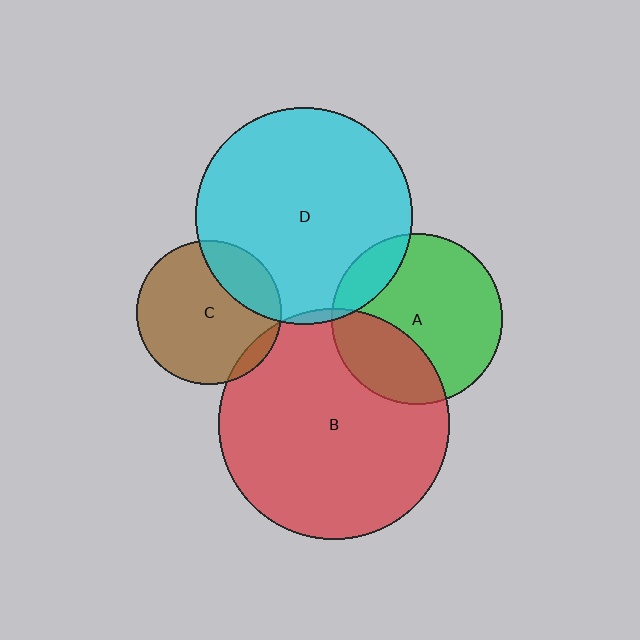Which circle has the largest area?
Circle B (red).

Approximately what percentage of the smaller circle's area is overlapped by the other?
Approximately 30%.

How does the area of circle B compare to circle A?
Approximately 1.8 times.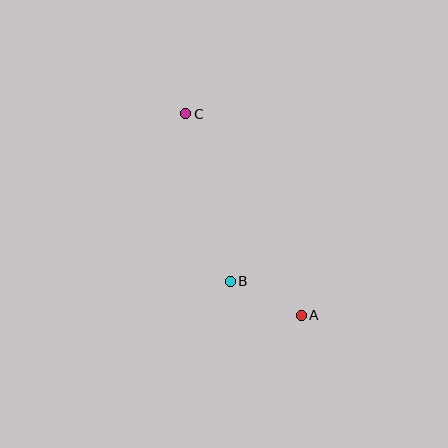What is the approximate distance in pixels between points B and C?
The distance between B and C is approximately 173 pixels.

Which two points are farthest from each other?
Points A and C are farthest from each other.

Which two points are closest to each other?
Points A and B are closest to each other.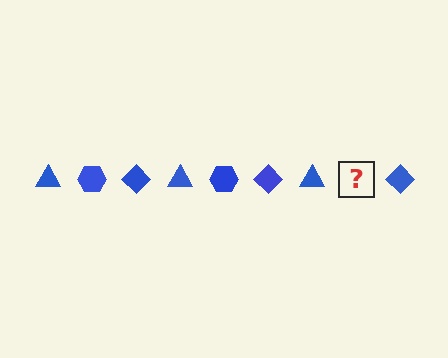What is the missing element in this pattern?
The missing element is a blue hexagon.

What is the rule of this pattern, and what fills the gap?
The rule is that the pattern cycles through triangle, hexagon, diamond shapes in blue. The gap should be filled with a blue hexagon.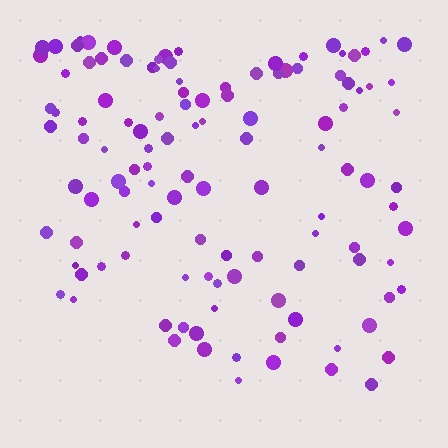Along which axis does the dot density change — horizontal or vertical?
Vertical.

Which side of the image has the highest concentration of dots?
The top.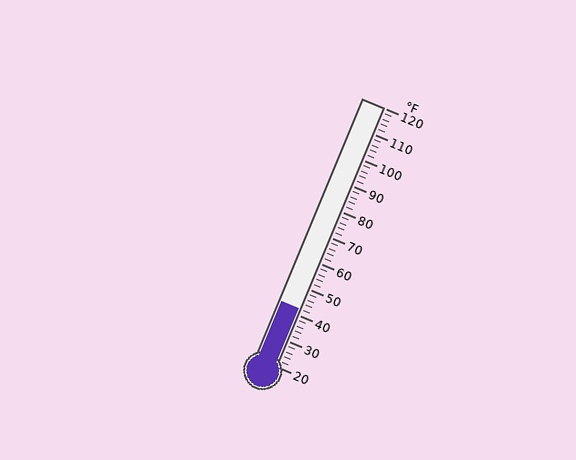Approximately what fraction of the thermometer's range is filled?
The thermometer is filled to approximately 20% of its range.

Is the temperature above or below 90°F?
The temperature is below 90°F.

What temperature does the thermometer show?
The thermometer shows approximately 42°F.